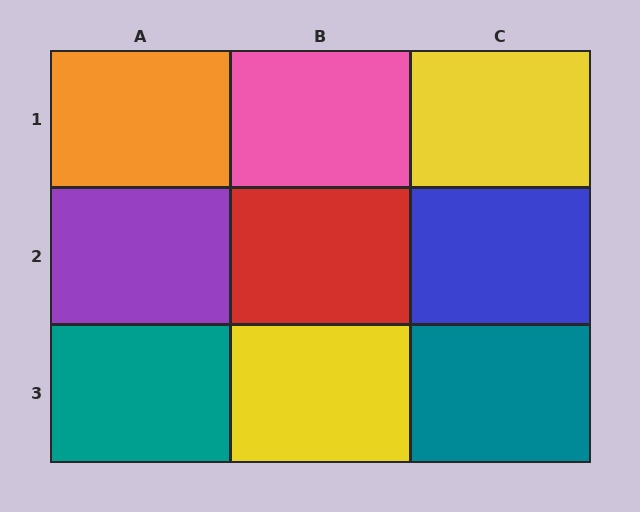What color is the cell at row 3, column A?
Teal.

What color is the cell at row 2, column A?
Purple.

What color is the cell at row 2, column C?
Blue.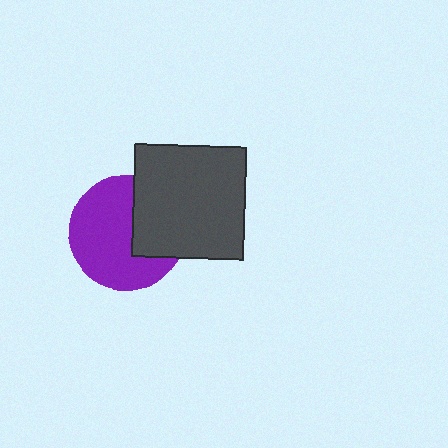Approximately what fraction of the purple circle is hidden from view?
Roughly 34% of the purple circle is hidden behind the dark gray square.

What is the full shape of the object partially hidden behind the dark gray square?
The partially hidden object is a purple circle.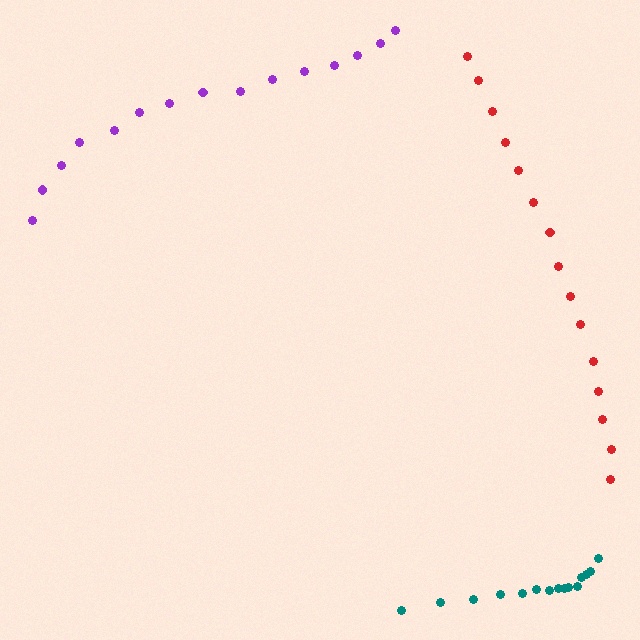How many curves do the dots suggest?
There are 3 distinct paths.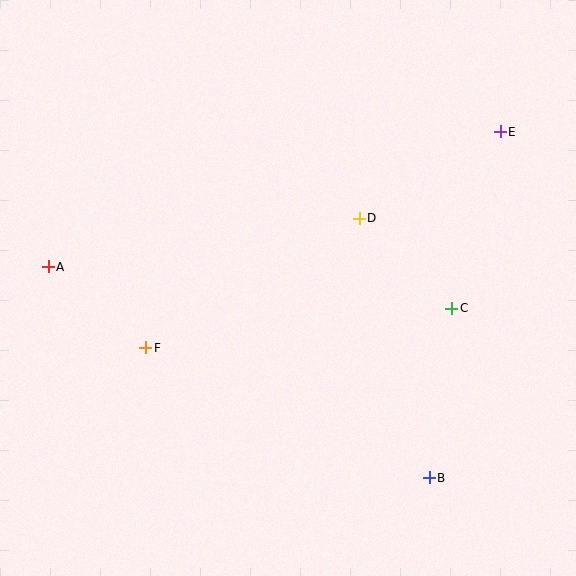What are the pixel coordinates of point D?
Point D is at (359, 218).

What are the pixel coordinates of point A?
Point A is at (48, 267).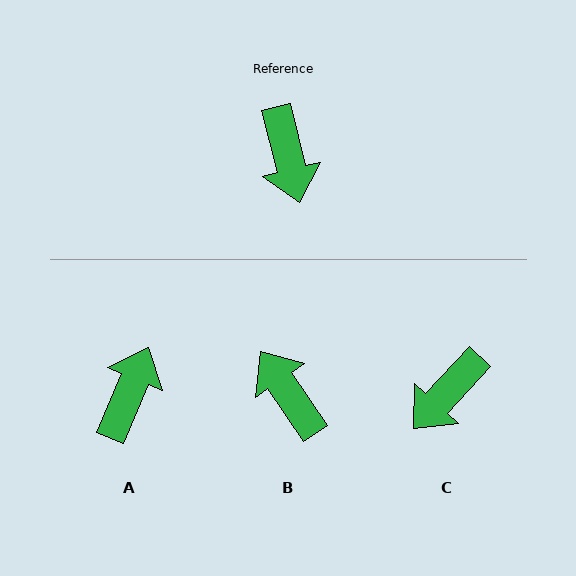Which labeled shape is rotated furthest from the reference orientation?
B, about 160 degrees away.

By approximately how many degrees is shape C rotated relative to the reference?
Approximately 56 degrees clockwise.